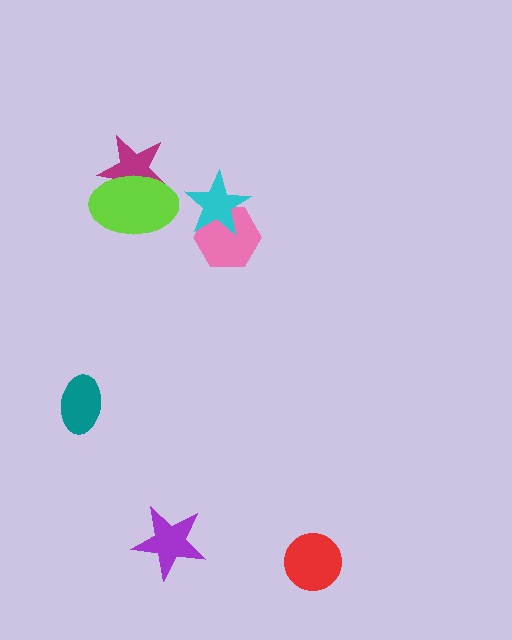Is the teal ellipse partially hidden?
No, no other shape covers it.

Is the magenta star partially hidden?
Yes, it is partially covered by another shape.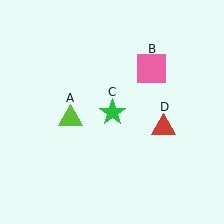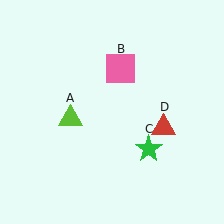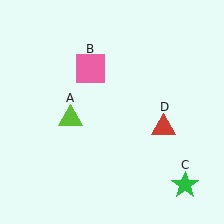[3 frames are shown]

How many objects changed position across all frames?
2 objects changed position: pink square (object B), green star (object C).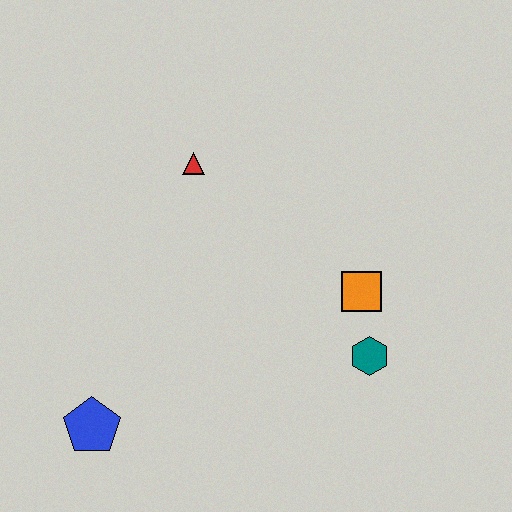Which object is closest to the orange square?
The teal hexagon is closest to the orange square.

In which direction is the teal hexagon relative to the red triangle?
The teal hexagon is below the red triangle.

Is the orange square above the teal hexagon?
Yes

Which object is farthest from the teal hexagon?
The blue pentagon is farthest from the teal hexagon.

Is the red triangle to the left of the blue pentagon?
No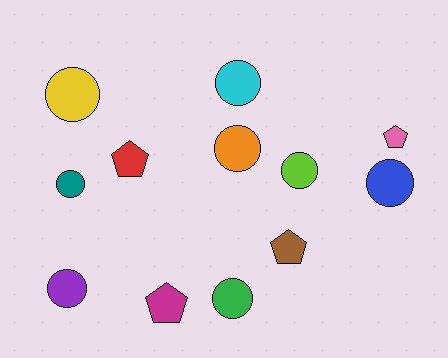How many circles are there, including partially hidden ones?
There are 8 circles.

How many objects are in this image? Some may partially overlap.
There are 12 objects.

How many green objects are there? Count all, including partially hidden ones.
There is 1 green object.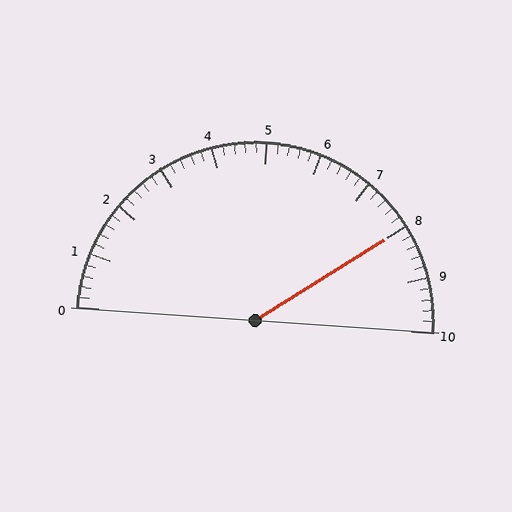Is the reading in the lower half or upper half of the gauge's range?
The reading is in the upper half of the range (0 to 10).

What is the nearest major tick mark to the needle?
The nearest major tick mark is 8.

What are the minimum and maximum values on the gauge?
The gauge ranges from 0 to 10.